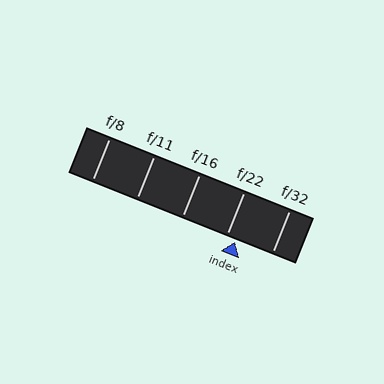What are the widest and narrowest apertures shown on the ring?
The widest aperture shown is f/8 and the narrowest is f/32.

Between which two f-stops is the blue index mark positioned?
The index mark is between f/22 and f/32.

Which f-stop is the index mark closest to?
The index mark is closest to f/22.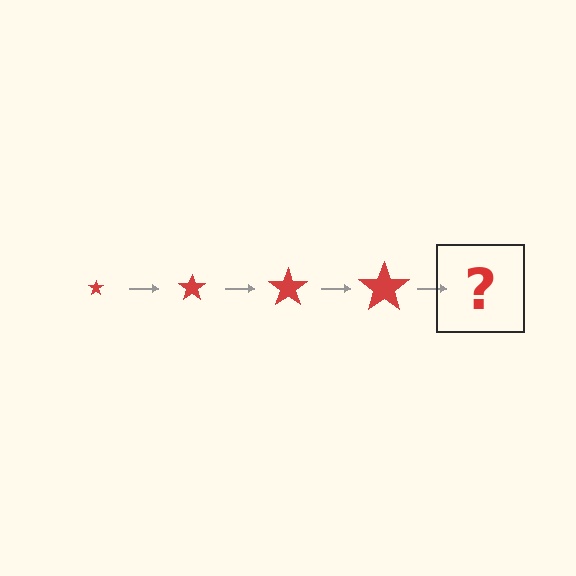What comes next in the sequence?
The next element should be a red star, larger than the previous one.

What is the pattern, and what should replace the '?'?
The pattern is that the star gets progressively larger each step. The '?' should be a red star, larger than the previous one.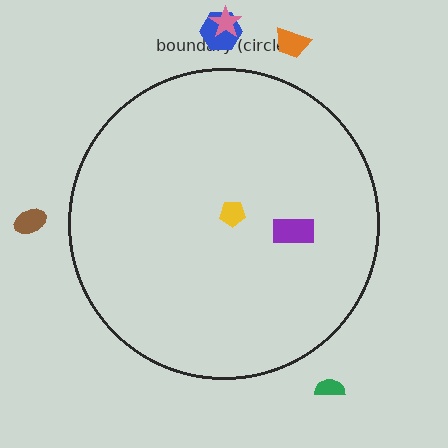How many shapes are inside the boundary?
2 inside, 5 outside.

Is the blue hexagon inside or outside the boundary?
Outside.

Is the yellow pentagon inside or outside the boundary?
Inside.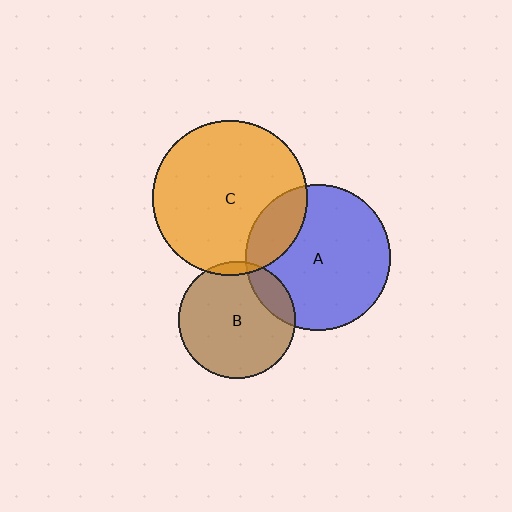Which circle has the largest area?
Circle C (orange).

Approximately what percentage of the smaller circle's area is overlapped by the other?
Approximately 5%.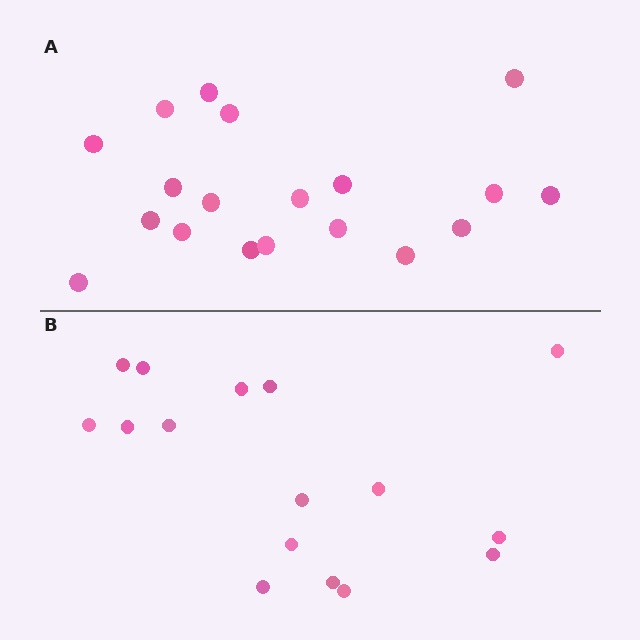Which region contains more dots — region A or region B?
Region A (the top region) has more dots.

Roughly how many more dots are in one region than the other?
Region A has just a few more — roughly 2 or 3 more dots than region B.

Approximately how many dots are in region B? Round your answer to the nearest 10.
About 20 dots. (The exact count is 16, which rounds to 20.)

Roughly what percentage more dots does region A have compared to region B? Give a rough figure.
About 20% more.